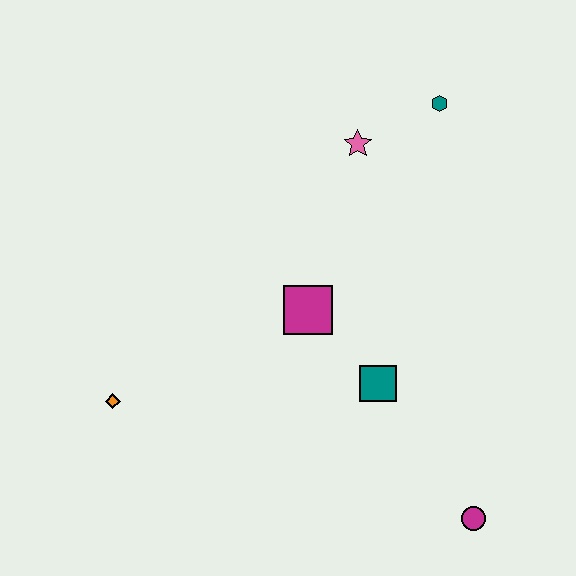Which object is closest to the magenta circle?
The teal square is closest to the magenta circle.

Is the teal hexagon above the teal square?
Yes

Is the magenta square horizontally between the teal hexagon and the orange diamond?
Yes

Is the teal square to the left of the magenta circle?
Yes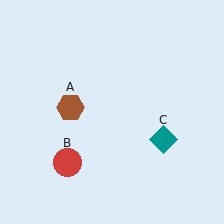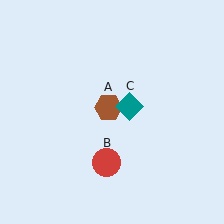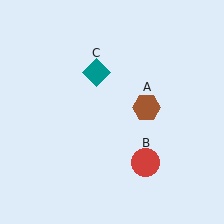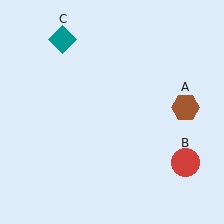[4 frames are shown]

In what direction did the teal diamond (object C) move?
The teal diamond (object C) moved up and to the left.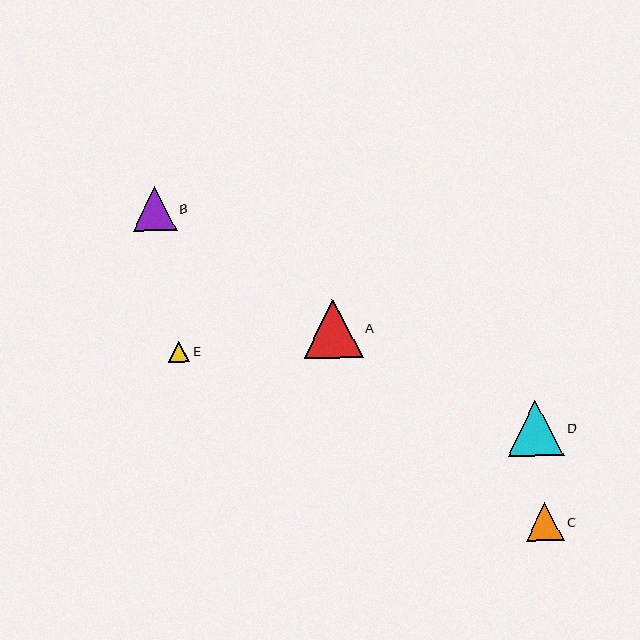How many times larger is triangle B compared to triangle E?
Triangle B is approximately 2.1 times the size of triangle E.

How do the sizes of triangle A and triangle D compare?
Triangle A and triangle D are approximately the same size.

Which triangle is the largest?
Triangle A is the largest with a size of approximately 59 pixels.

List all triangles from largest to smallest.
From largest to smallest: A, D, B, C, E.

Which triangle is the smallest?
Triangle E is the smallest with a size of approximately 21 pixels.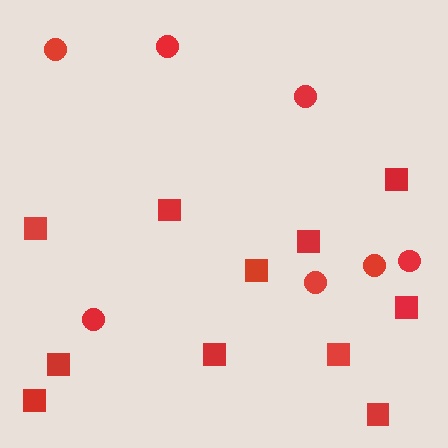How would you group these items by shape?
There are 2 groups: one group of circles (7) and one group of squares (11).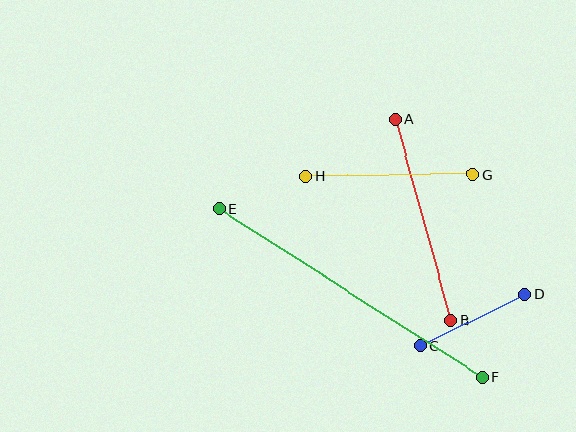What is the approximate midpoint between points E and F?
The midpoint is at approximately (351, 293) pixels.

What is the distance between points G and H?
The distance is approximately 167 pixels.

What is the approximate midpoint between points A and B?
The midpoint is at approximately (423, 220) pixels.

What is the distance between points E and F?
The distance is approximately 312 pixels.